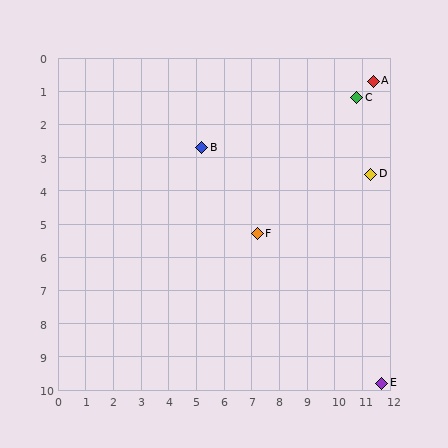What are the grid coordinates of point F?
Point F is at approximately (7.2, 5.3).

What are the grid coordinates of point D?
Point D is at approximately (11.3, 3.5).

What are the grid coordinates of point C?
Point C is at approximately (10.8, 1.2).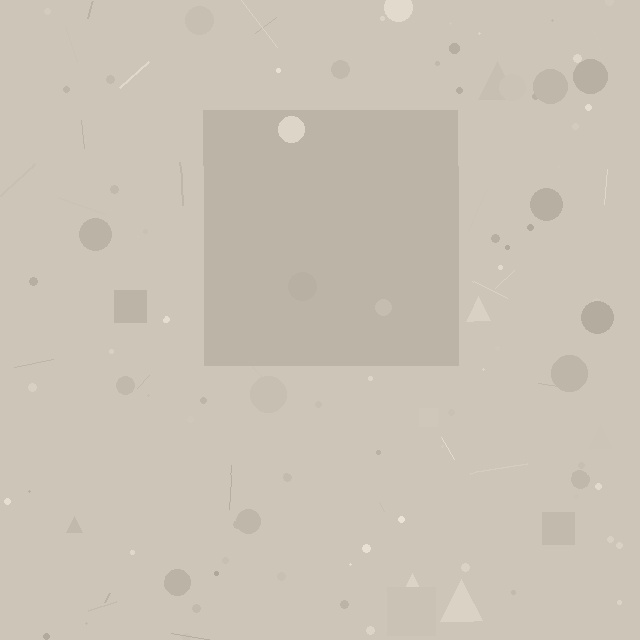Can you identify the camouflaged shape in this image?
The camouflaged shape is a square.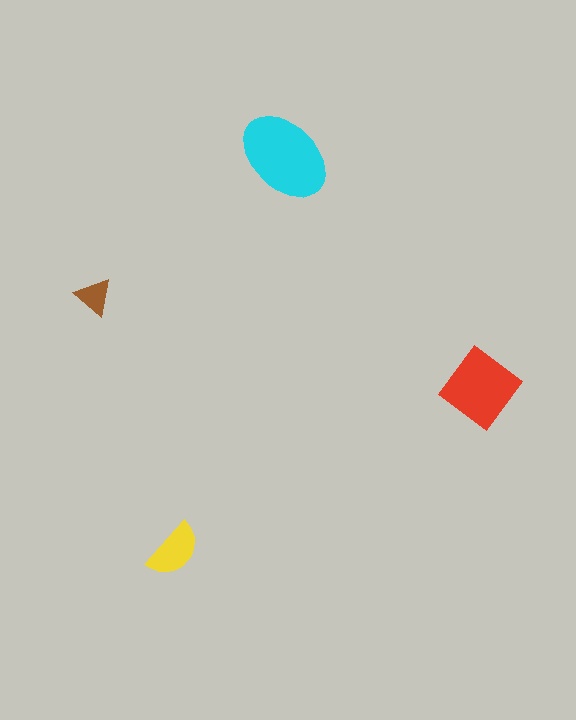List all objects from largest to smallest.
The cyan ellipse, the red diamond, the yellow semicircle, the brown triangle.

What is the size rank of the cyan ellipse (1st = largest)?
1st.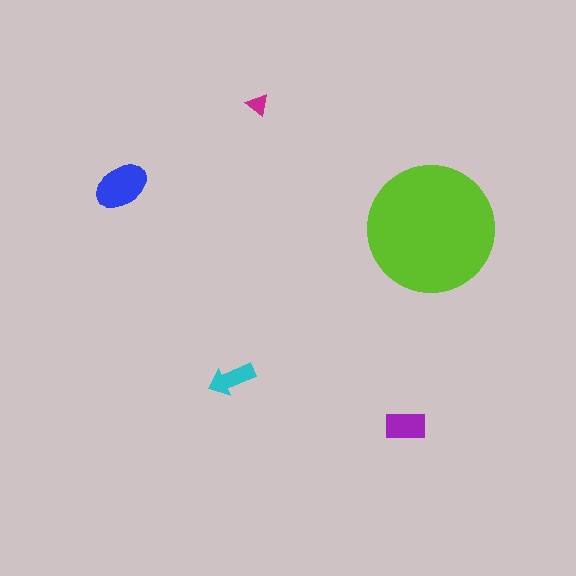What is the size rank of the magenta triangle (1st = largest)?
5th.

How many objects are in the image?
There are 5 objects in the image.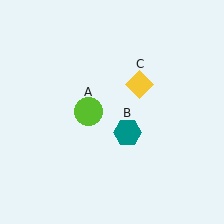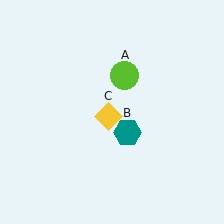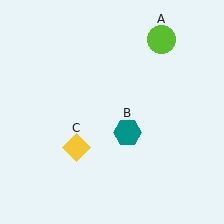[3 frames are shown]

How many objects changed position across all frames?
2 objects changed position: lime circle (object A), yellow diamond (object C).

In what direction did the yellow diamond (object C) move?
The yellow diamond (object C) moved down and to the left.